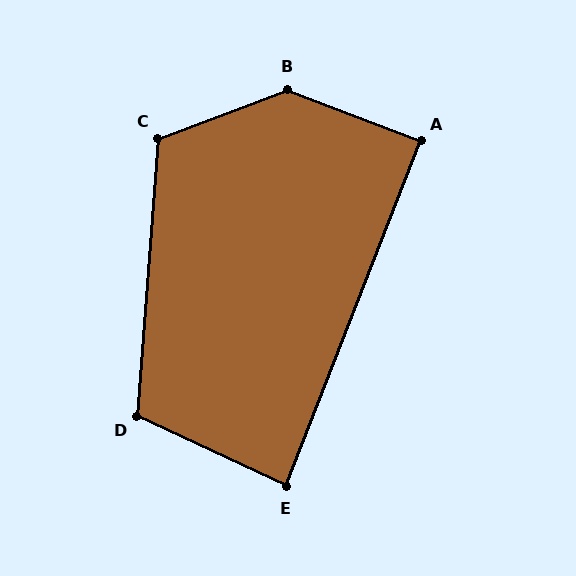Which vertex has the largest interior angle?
B, at approximately 138 degrees.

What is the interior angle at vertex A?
Approximately 90 degrees (approximately right).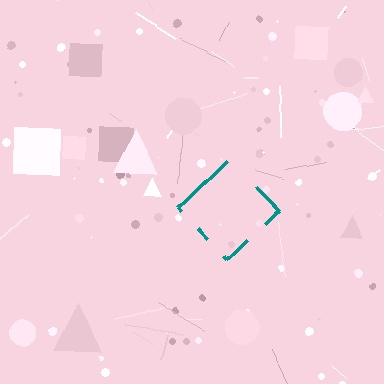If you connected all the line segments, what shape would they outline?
They would outline a diamond.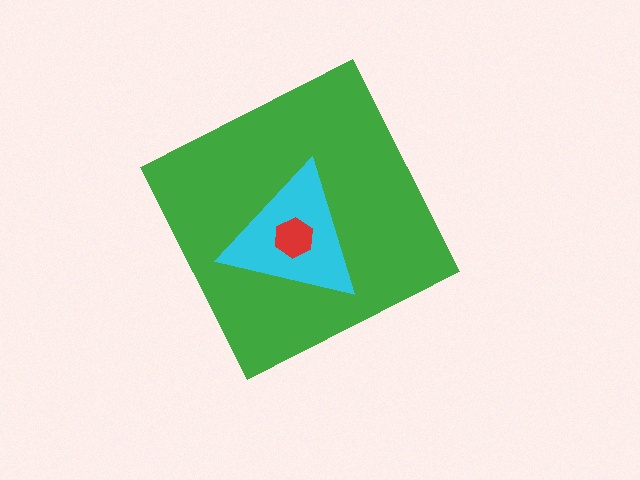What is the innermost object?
The red hexagon.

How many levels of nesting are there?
3.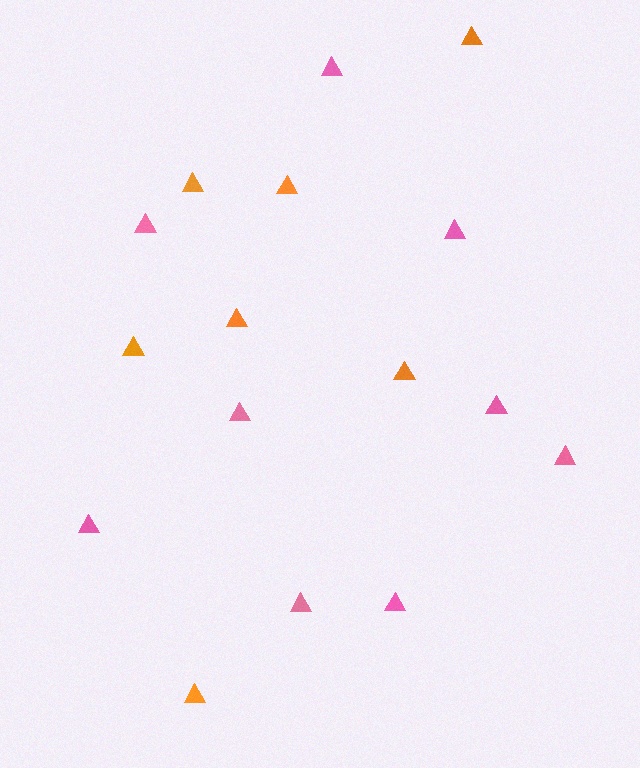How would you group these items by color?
There are 2 groups: one group of pink triangles (9) and one group of orange triangles (7).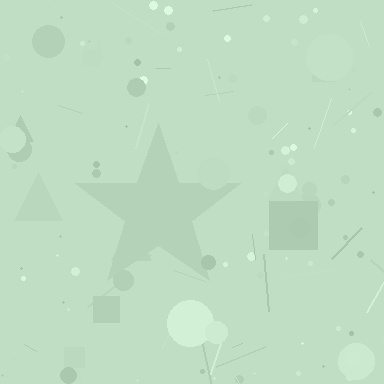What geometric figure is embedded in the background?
A star is embedded in the background.